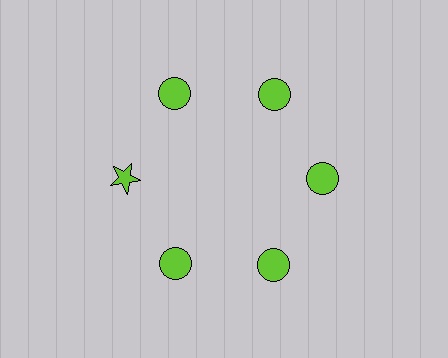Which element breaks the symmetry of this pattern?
The lime star at roughly the 9 o'clock position breaks the symmetry. All other shapes are lime circles.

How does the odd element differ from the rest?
It has a different shape: star instead of circle.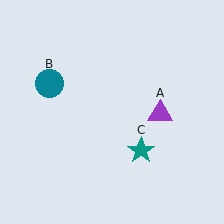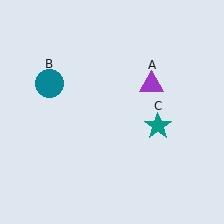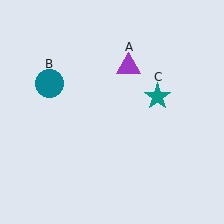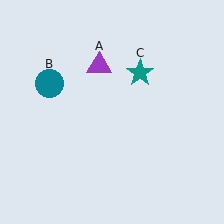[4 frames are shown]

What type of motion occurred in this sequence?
The purple triangle (object A), teal star (object C) rotated counterclockwise around the center of the scene.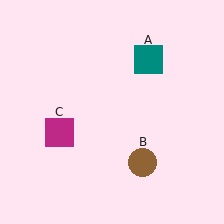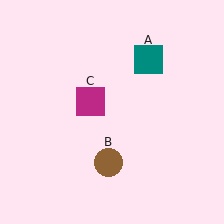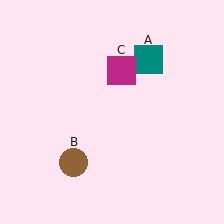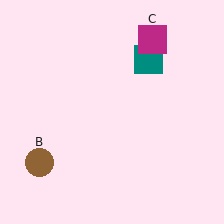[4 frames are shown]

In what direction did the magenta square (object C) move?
The magenta square (object C) moved up and to the right.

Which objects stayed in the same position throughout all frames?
Teal square (object A) remained stationary.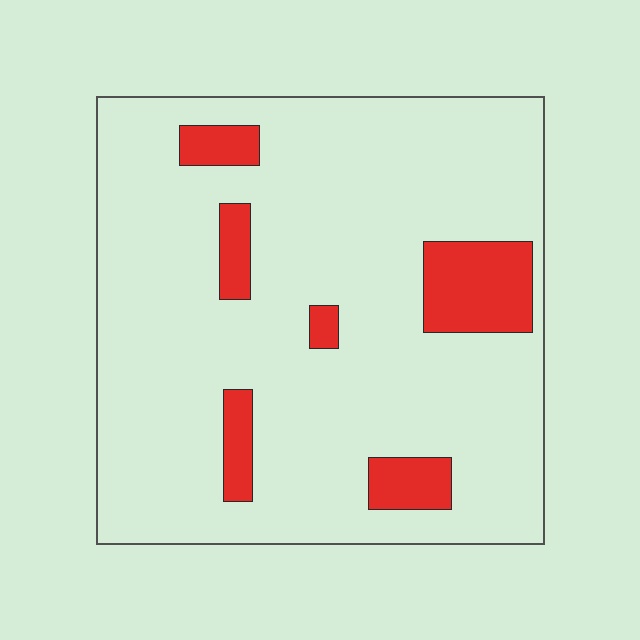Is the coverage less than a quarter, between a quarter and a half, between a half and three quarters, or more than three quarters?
Less than a quarter.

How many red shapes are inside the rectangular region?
6.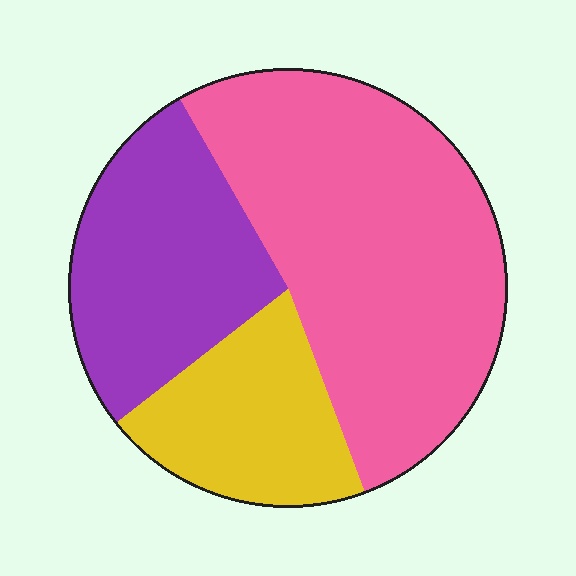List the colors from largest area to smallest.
From largest to smallest: pink, purple, yellow.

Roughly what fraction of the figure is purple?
Purple covers 27% of the figure.